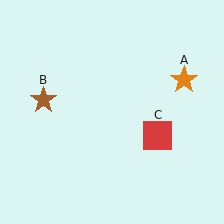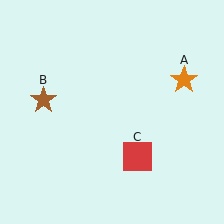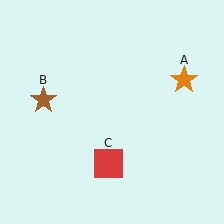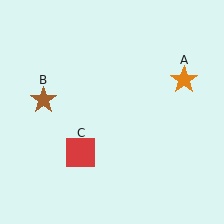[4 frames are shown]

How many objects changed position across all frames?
1 object changed position: red square (object C).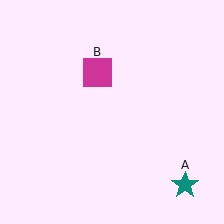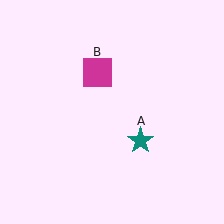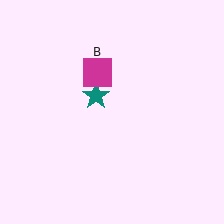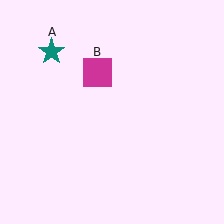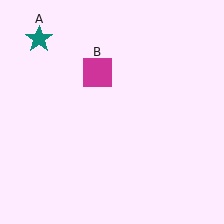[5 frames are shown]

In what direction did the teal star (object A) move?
The teal star (object A) moved up and to the left.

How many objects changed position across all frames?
1 object changed position: teal star (object A).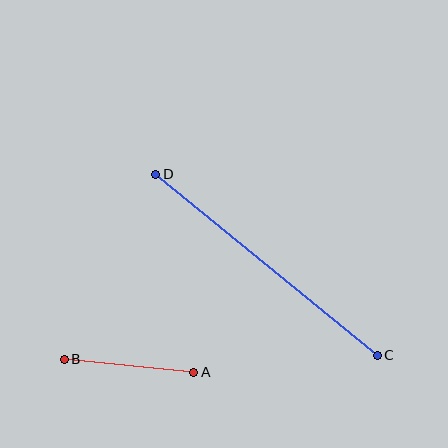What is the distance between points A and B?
The distance is approximately 130 pixels.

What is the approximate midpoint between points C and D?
The midpoint is at approximately (267, 265) pixels.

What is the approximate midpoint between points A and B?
The midpoint is at approximately (129, 366) pixels.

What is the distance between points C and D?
The distance is approximately 286 pixels.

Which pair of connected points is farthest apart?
Points C and D are farthest apart.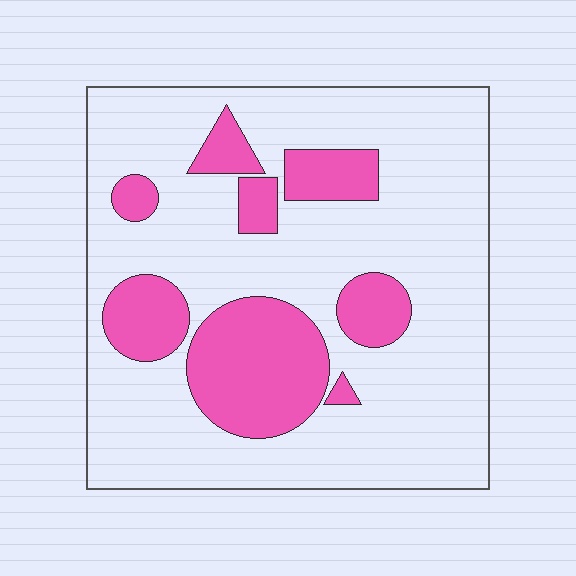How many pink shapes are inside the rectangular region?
8.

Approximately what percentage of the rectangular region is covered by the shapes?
Approximately 25%.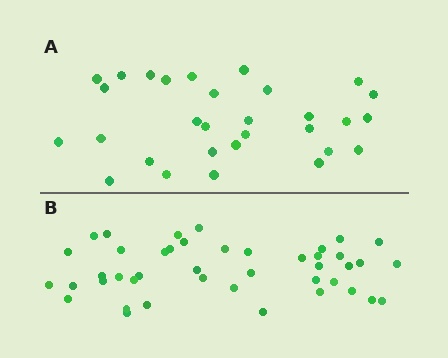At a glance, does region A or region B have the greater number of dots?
Region B (the bottom region) has more dots.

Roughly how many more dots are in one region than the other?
Region B has approximately 15 more dots than region A.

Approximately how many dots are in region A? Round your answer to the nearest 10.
About 30 dots.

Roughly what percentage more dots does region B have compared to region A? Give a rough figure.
About 45% more.